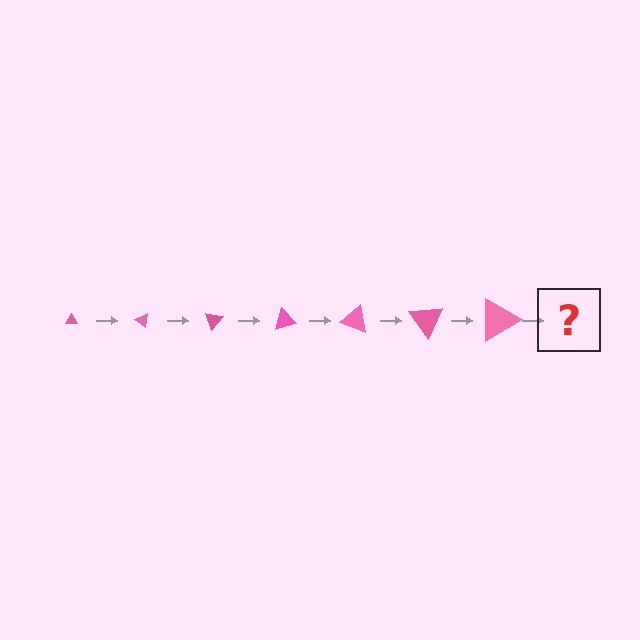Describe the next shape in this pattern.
It should be a triangle, larger than the previous one and rotated 245 degrees from the start.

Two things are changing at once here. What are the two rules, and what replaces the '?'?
The two rules are that the triangle grows larger each step and it rotates 35 degrees each step. The '?' should be a triangle, larger than the previous one and rotated 245 degrees from the start.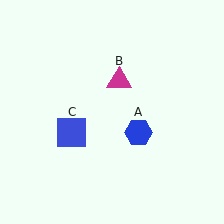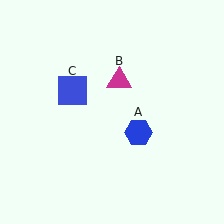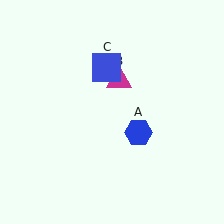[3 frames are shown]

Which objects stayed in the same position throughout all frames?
Blue hexagon (object A) and magenta triangle (object B) remained stationary.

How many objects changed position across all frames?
1 object changed position: blue square (object C).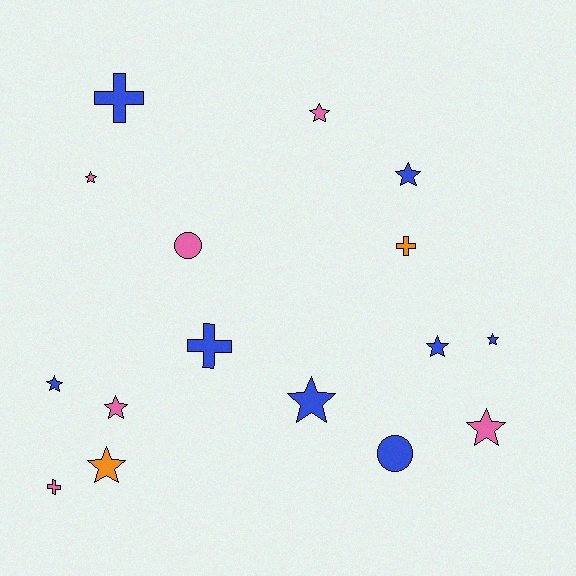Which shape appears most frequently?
Star, with 10 objects.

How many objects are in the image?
There are 16 objects.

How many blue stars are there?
There are 5 blue stars.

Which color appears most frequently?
Blue, with 8 objects.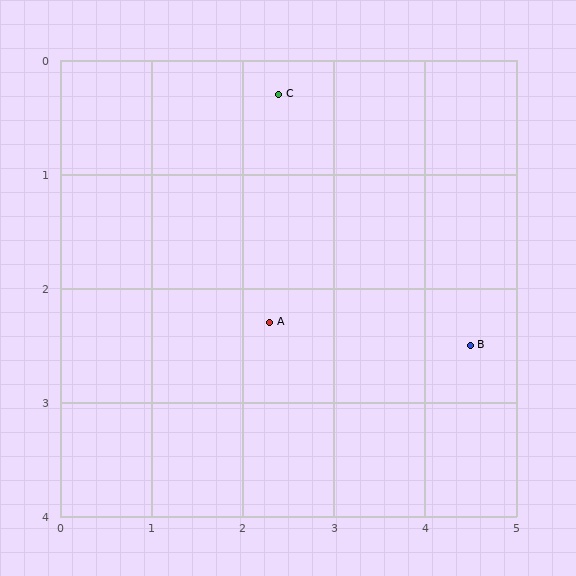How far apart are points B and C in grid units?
Points B and C are about 3.0 grid units apart.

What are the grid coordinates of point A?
Point A is at approximately (2.3, 2.3).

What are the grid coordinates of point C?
Point C is at approximately (2.4, 0.3).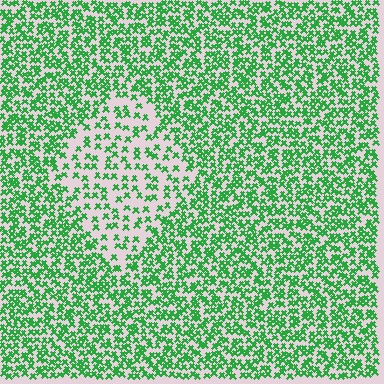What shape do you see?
I see a diamond.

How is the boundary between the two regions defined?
The boundary is defined by a change in element density (approximately 2.1x ratio). All elements are the same color, size, and shape.